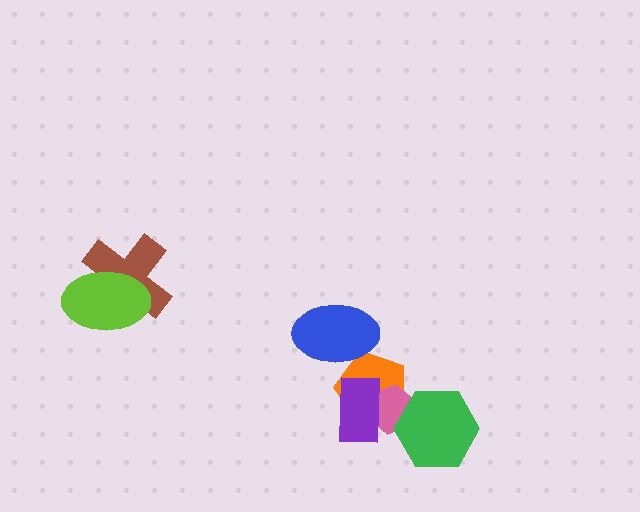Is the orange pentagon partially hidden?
Yes, it is partially covered by another shape.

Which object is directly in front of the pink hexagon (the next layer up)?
The green hexagon is directly in front of the pink hexagon.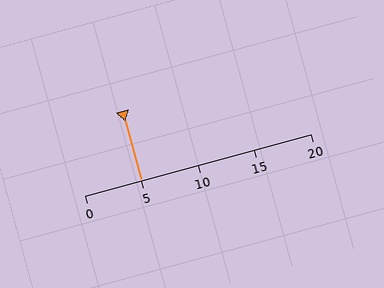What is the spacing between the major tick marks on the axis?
The major ticks are spaced 5 apart.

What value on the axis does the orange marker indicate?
The marker indicates approximately 5.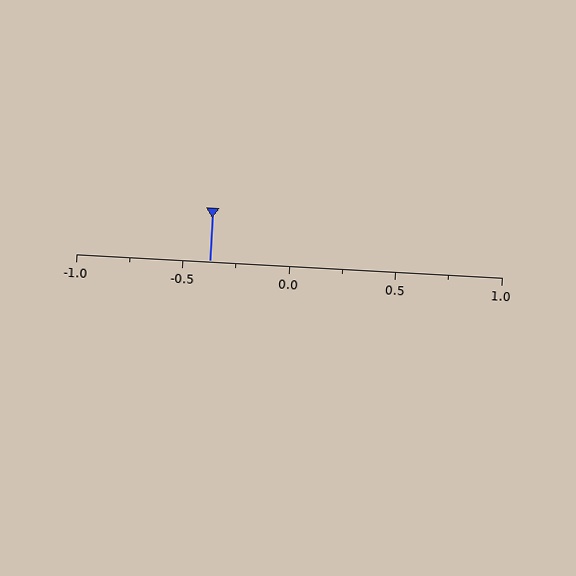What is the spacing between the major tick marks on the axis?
The major ticks are spaced 0.5 apart.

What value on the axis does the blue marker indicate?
The marker indicates approximately -0.38.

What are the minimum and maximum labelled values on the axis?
The axis runs from -1.0 to 1.0.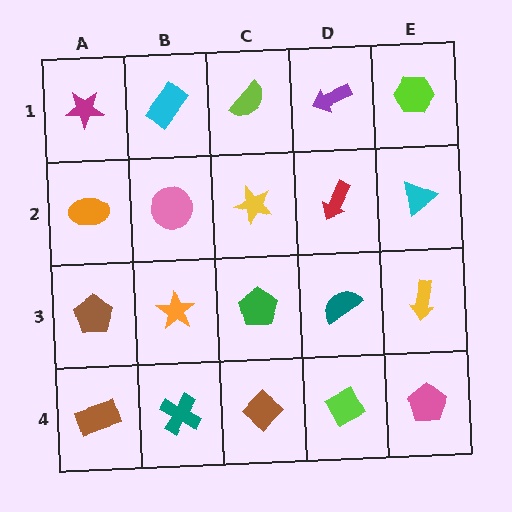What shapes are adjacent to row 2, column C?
A lime semicircle (row 1, column C), a green pentagon (row 3, column C), a pink circle (row 2, column B), a red arrow (row 2, column D).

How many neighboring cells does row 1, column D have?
3.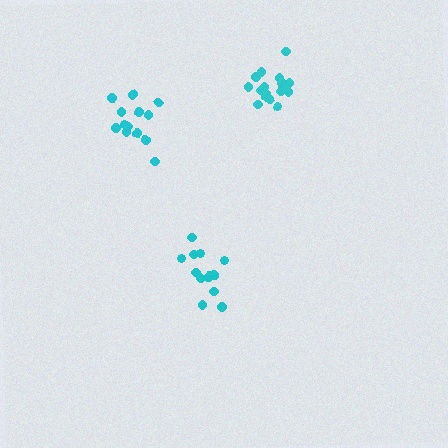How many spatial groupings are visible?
There are 3 spatial groupings.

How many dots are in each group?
Group 1: 17 dots, Group 2: 14 dots, Group 3: 13 dots (44 total).